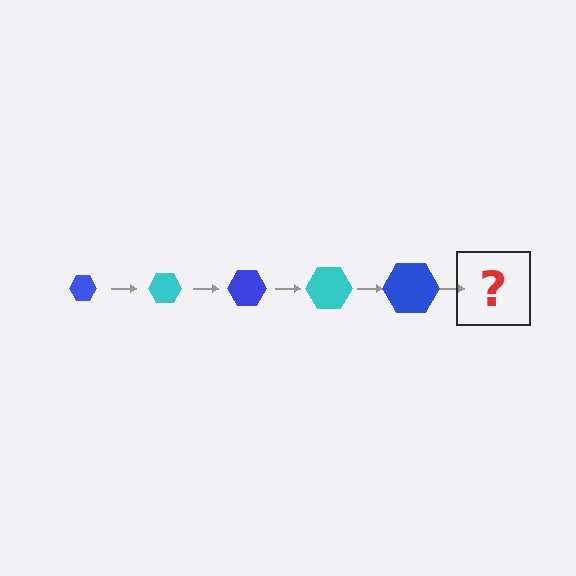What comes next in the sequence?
The next element should be a cyan hexagon, larger than the previous one.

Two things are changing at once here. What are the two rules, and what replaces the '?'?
The two rules are that the hexagon grows larger each step and the color cycles through blue and cyan. The '?' should be a cyan hexagon, larger than the previous one.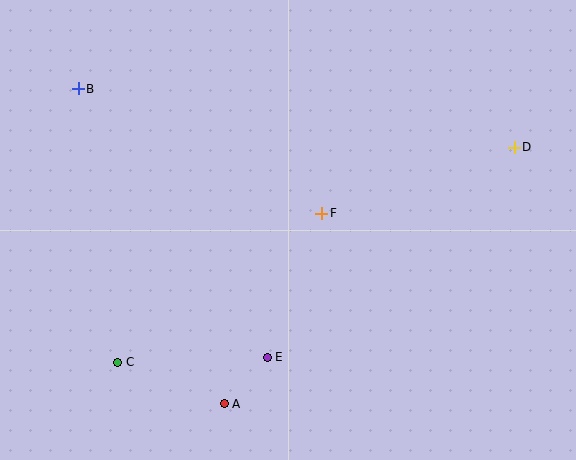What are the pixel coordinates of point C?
Point C is at (118, 362).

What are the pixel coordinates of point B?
Point B is at (78, 89).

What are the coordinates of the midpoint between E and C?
The midpoint between E and C is at (192, 360).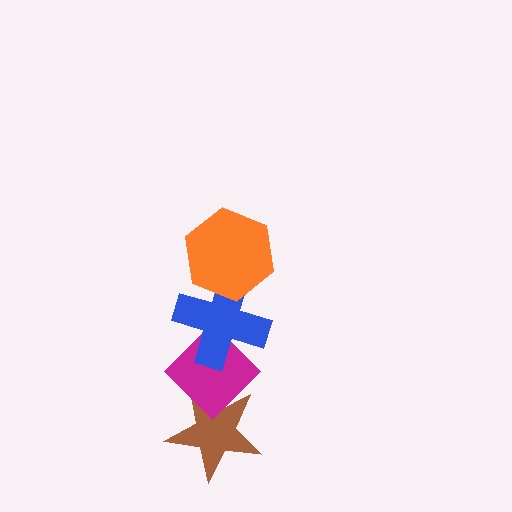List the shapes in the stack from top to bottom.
From top to bottom: the orange hexagon, the blue cross, the magenta diamond, the brown star.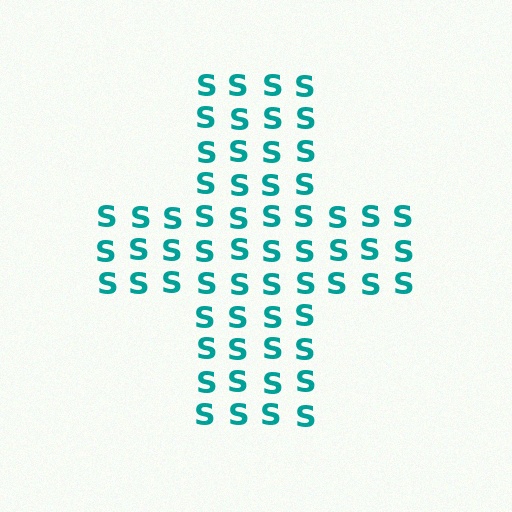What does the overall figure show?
The overall figure shows a cross.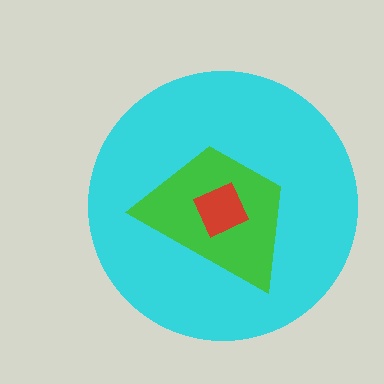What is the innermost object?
The red square.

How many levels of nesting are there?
3.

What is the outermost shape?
The cyan circle.